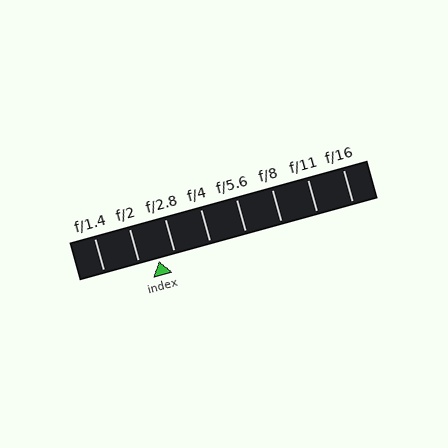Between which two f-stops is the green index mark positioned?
The index mark is between f/2 and f/2.8.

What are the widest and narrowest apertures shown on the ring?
The widest aperture shown is f/1.4 and the narrowest is f/16.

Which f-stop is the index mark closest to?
The index mark is closest to f/2.8.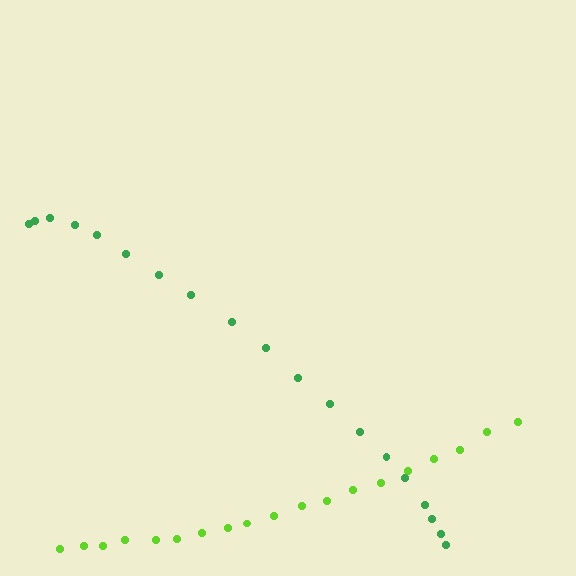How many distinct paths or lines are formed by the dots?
There are 2 distinct paths.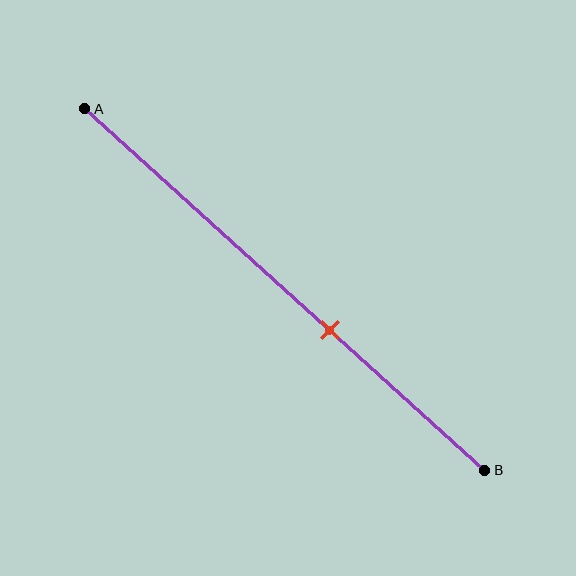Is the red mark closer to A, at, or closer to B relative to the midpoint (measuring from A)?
The red mark is closer to point B than the midpoint of segment AB.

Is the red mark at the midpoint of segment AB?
No, the mark is at about 60% from A, not at the 50% midpoint.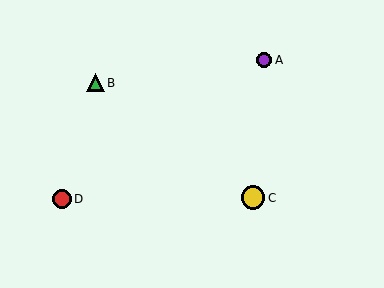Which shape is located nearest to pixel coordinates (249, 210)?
The yellow circle (labeled C) at (253, 198) is nearest to that location.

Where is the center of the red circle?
The center of the red circle is at (62, 199).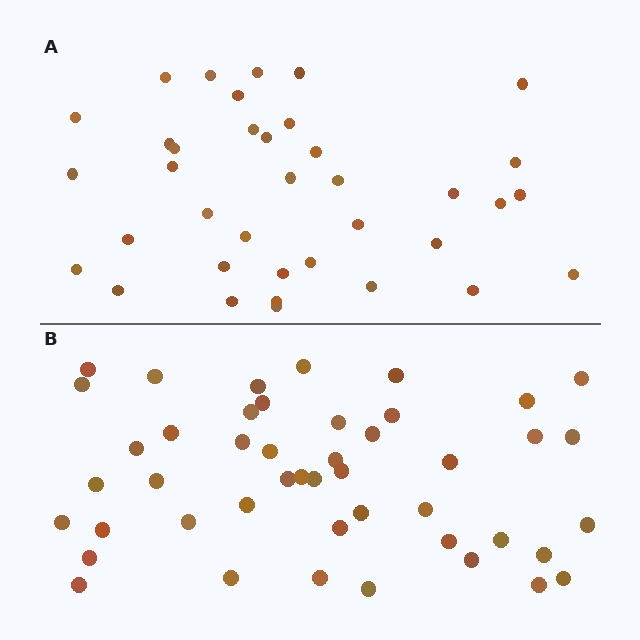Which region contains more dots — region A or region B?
Region B (the bottom region) has more dots.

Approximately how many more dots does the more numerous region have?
Region B has roughly 8 or so more dots than region A.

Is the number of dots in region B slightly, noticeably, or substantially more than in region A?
Region B has only slightly more — the two regions are fairly close. The ratio is roughly 1.2 to 1.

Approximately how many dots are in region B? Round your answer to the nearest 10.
About 50 dots. (The exact count is 46, which rounds to 50.)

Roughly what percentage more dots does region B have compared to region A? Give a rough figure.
About 25% more.